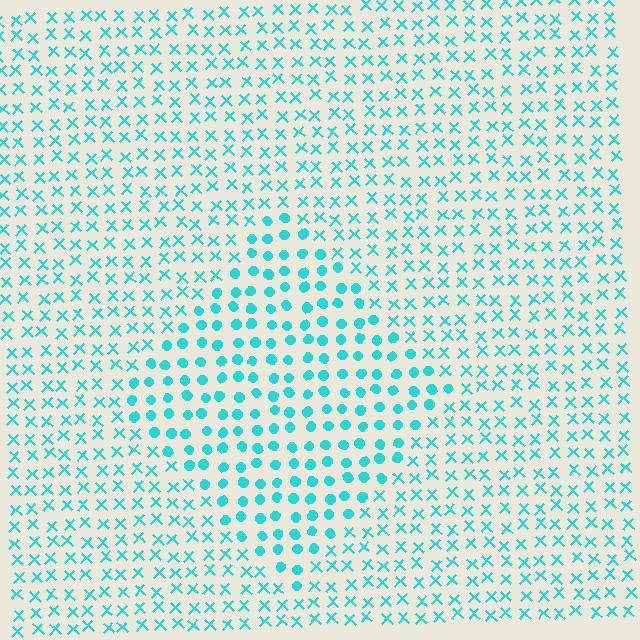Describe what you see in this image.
The image is filled with small cyan elements arranged in a uniform grid. A diamond-shaped region contains circles, while the surrounding area contains X marks. The boundary is defined purely by the change in element shape.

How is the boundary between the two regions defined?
The boundary is defined by a change in element shape: circles inside vs. X marks outside. All elements share the same color and spacing.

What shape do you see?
I see a diamond.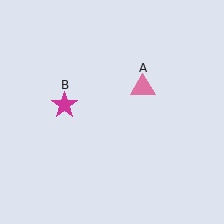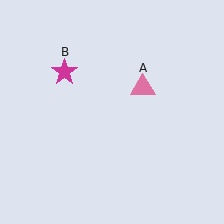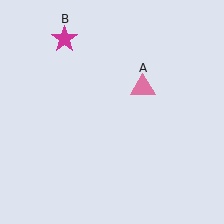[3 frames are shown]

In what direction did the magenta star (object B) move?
The magenta star (object B) moved up.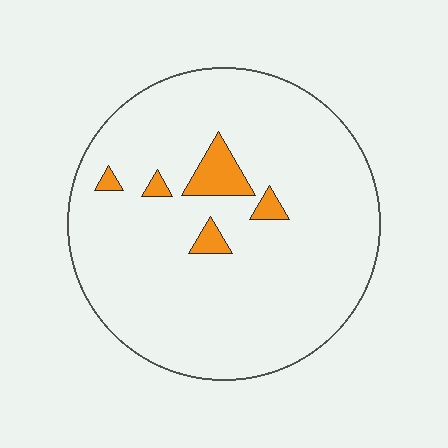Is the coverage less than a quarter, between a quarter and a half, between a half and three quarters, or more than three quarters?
Less than a quarter.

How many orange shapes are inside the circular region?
5.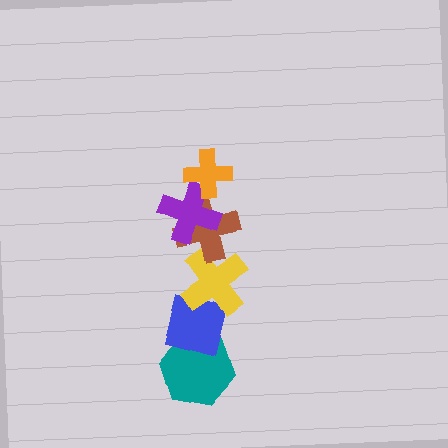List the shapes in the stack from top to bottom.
From top to bottom: the orange cross, the purple cross, the brown cross, the yellow cross, the blue square, the teal hexagon.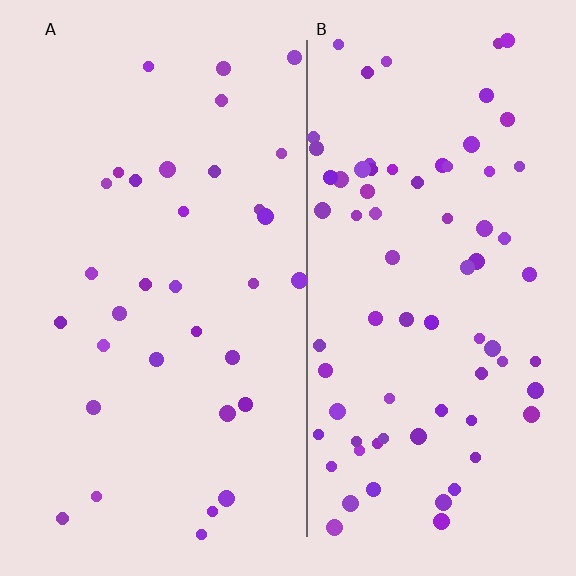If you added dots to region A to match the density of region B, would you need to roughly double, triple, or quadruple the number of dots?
Approximately double.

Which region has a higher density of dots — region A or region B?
B (the right).